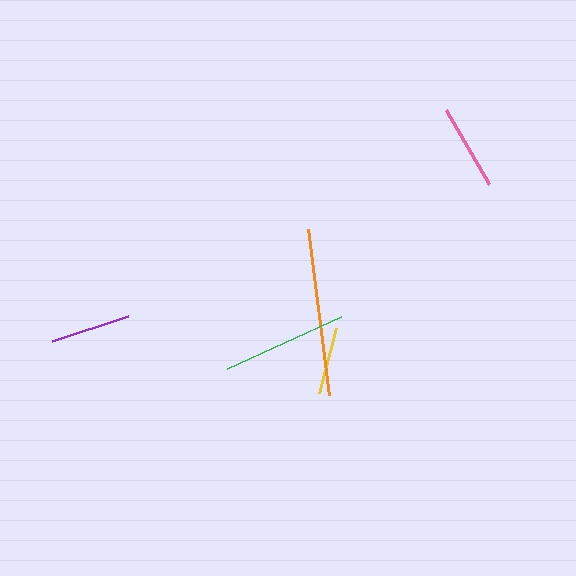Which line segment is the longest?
The orange line is the longest at approximately 167 pixels.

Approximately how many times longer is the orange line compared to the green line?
The orange line is approximately 1.3 times the length of the green line.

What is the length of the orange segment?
The orange segment is approximately 167 pixels long.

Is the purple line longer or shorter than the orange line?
The orange line is longer than the purple line.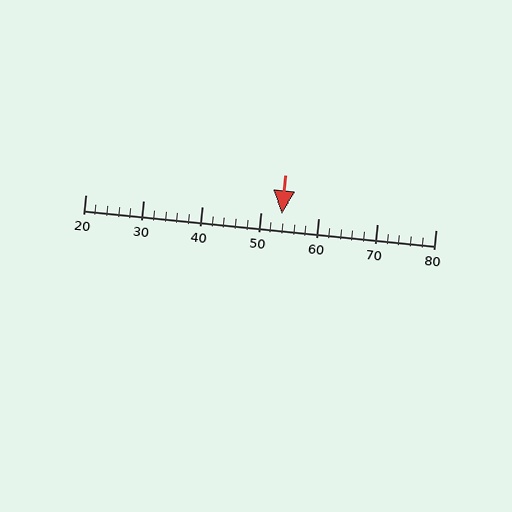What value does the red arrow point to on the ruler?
The red arrow points to approximately 54.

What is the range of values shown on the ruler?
The ruler shows values from 20 to 80.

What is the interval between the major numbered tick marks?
The major tick marks are spaced 10 units apart.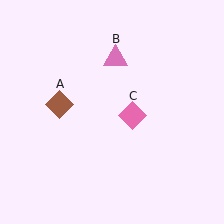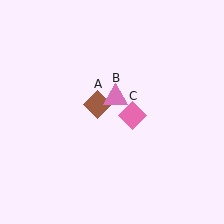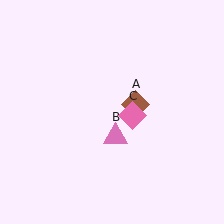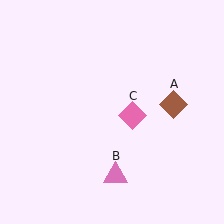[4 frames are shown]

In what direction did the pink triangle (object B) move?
The pink triangle (object B) moved down.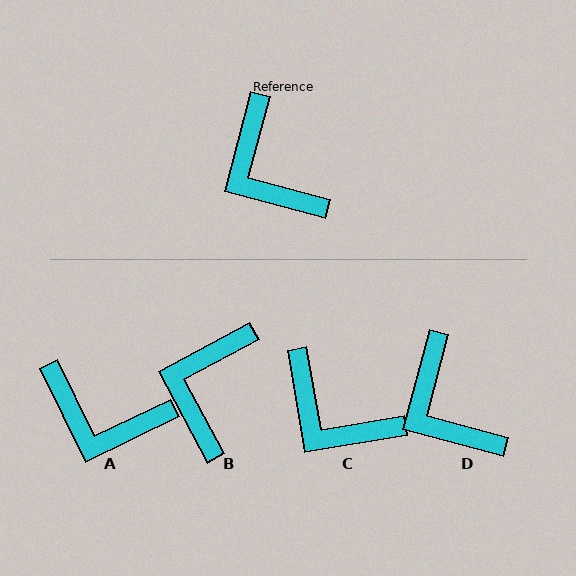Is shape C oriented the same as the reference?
No, it is off by about 24 degrees.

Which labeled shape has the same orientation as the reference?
D.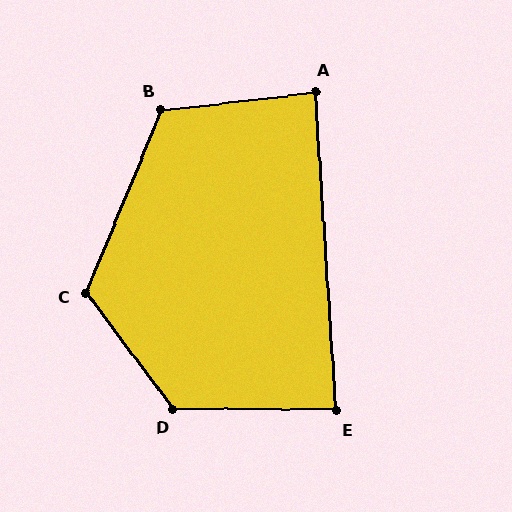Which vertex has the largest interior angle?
D, at approximately 127 degrees.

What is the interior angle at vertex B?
Approximately 119 degrees (obtuse).